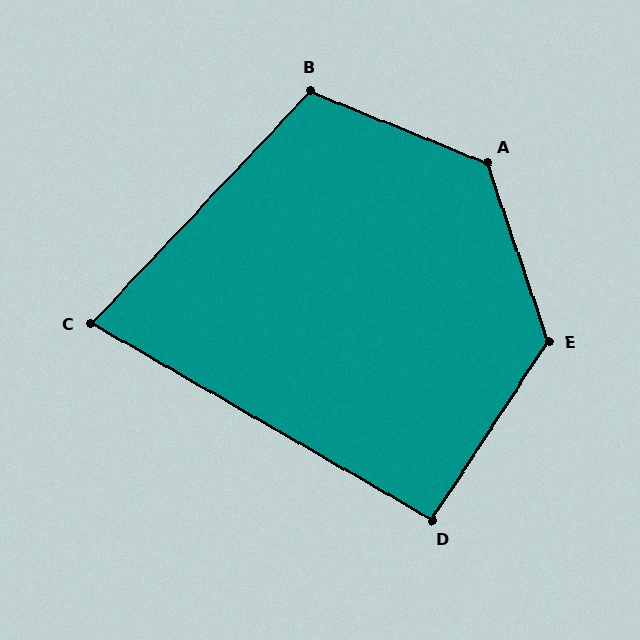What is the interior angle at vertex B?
Approximately 111 degrees (obtuse).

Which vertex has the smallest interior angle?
C, at approximately 77 degrees.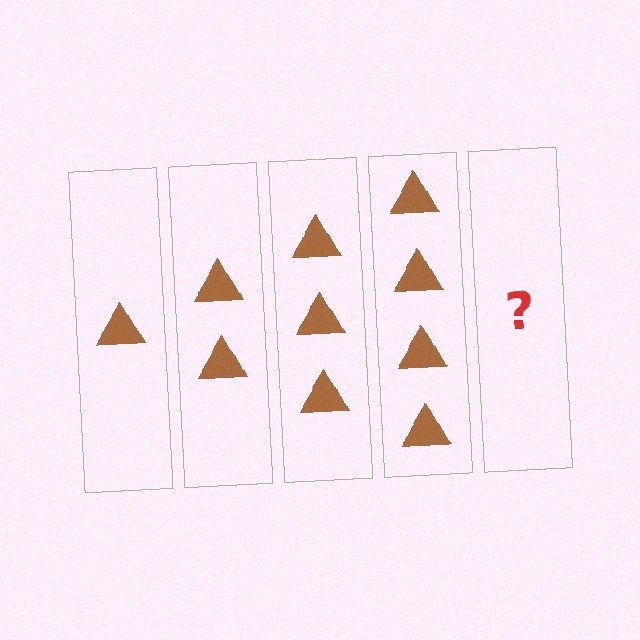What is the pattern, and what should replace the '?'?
The pattern is that each step adds one more triangle. The '?' should be 5 triangles.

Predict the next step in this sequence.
The next step is 5 triangles.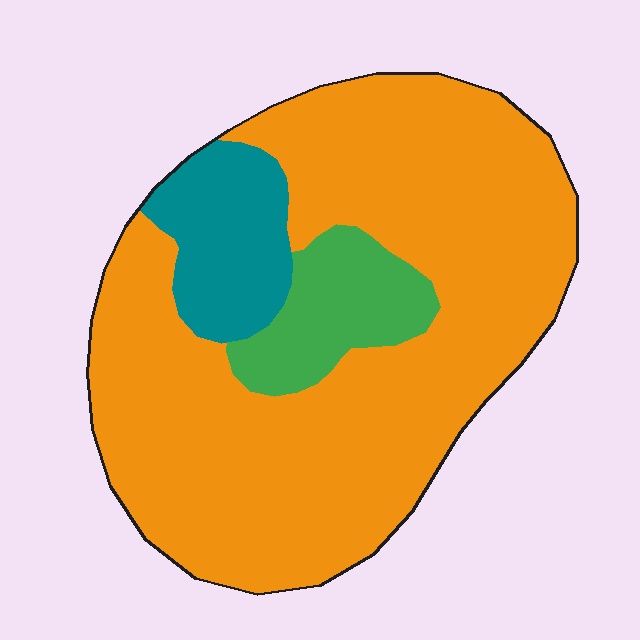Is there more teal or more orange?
Orange.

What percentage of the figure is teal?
Teal covers about 10% of the figure.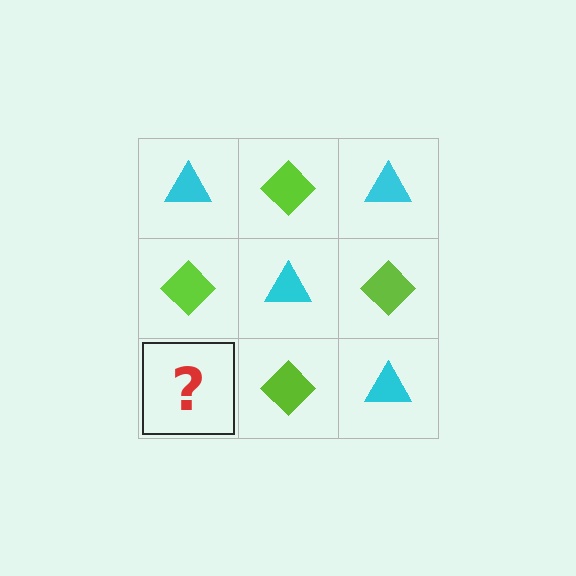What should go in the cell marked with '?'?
The missing cell should contain a cyan triangle.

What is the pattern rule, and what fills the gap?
The rule is that it alternates cyan triangle and lime diamond in a checkerboard pattern. The gap should be filled with a cyan triangle.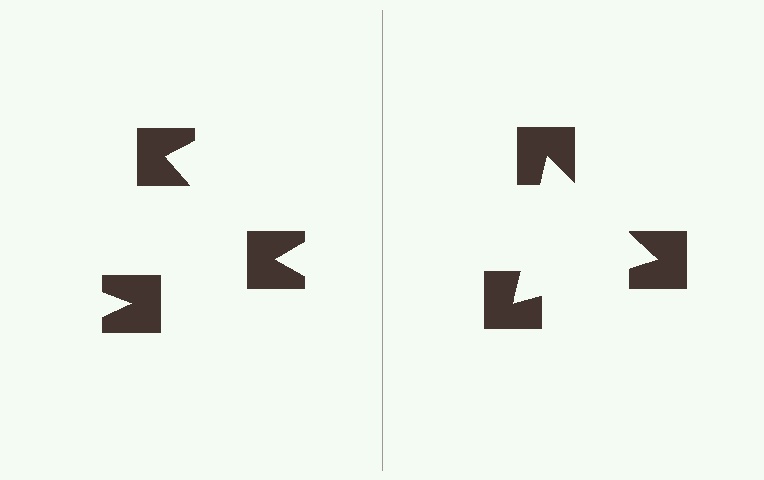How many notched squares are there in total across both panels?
6 — 3 on each side.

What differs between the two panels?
The notched squares are positioned identically on both sides; only the wedge orientations differ. On the right they align to a triangle; on the left they are misaligned.